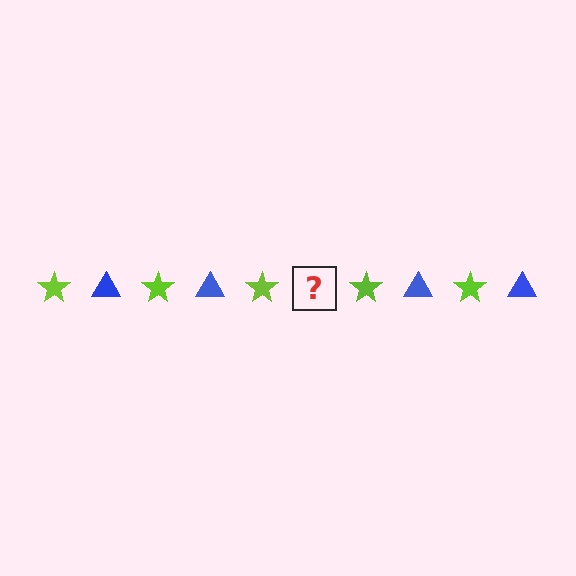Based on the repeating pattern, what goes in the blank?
The blank should be a blue triangle.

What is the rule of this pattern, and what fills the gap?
The rule is that the pattern alternates between lime star and blue triangle. The gap should be filled with a blue triangle.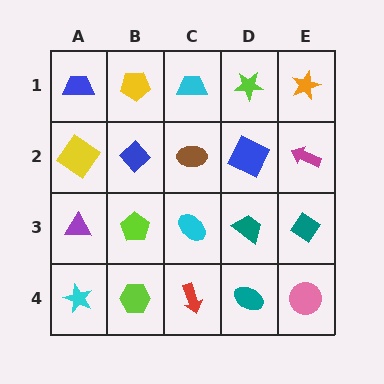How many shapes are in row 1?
5 shapes.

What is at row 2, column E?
A magenta arrow.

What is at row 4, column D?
A teal ellipse.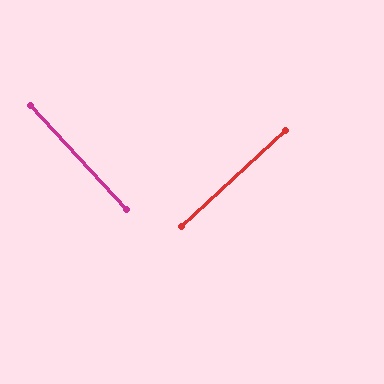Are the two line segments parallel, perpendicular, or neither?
Perpendicular — they meet at approximately 90°.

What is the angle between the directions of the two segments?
Approximately 90 degrees.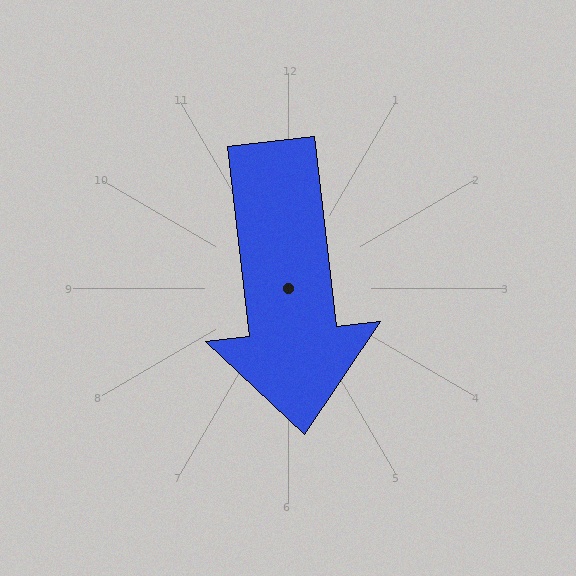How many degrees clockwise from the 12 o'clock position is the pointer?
Approximately 173 degrees.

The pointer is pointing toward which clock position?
Roughly 6 o'clock.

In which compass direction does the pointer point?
South.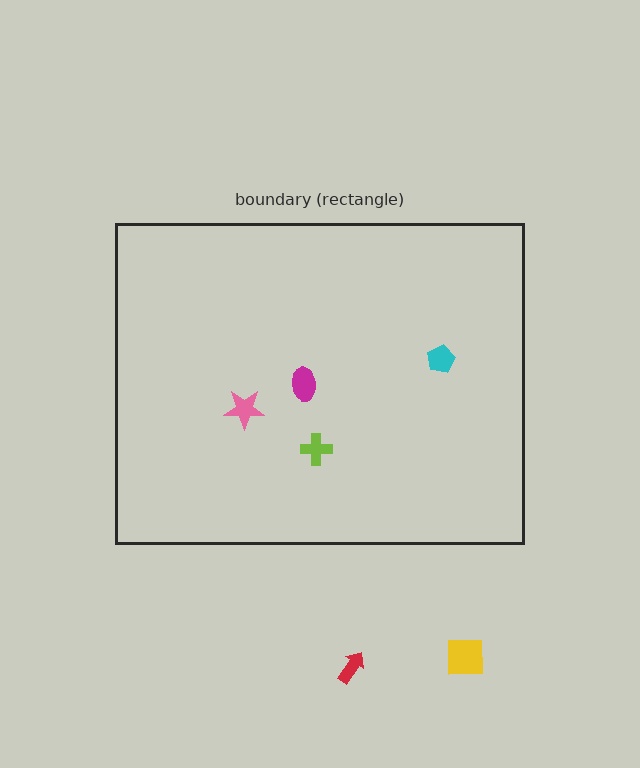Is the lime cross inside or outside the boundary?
Inside.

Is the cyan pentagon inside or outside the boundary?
Inside.